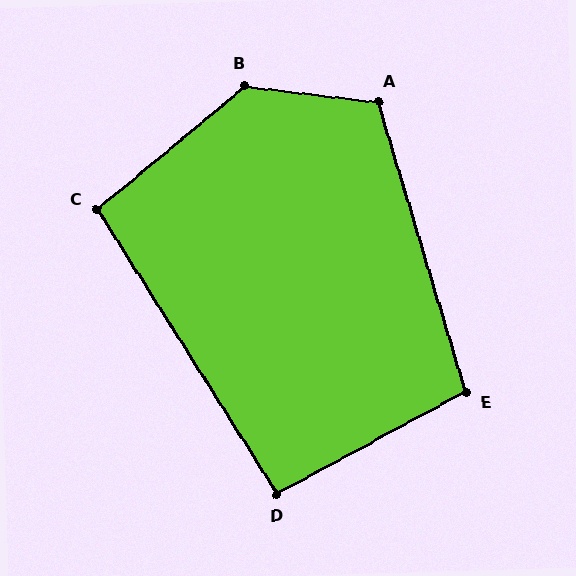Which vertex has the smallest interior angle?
D, at approximately 94 degrees.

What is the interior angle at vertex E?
Approximately 101 degrees (obtuse).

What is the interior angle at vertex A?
Approximately 114 degrees (obtuse).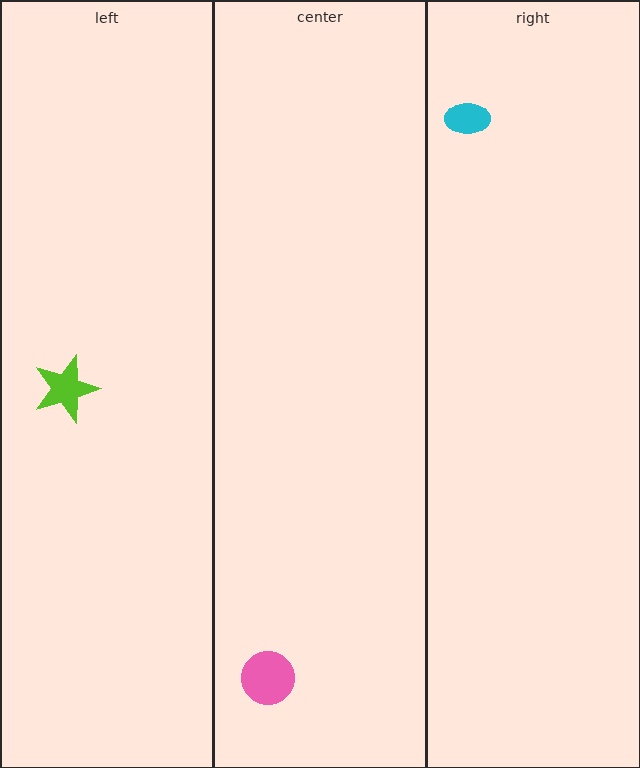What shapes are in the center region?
The pink circle.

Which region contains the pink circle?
The center region.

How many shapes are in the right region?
1.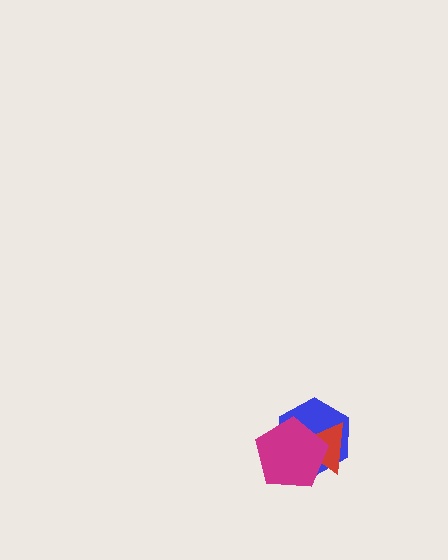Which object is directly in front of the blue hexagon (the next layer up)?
The red triangle is directly in front of the blue hexagon.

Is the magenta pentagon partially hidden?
No, no other shape covers it.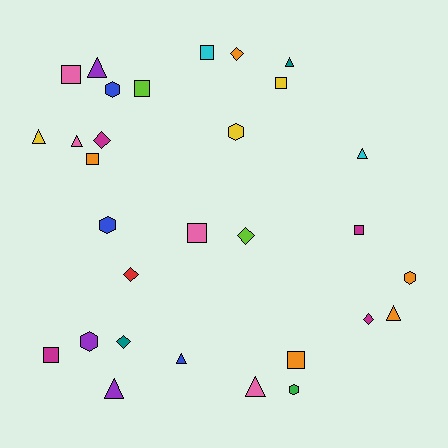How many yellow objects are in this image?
There are 3 yellow objects.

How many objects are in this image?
There are 30 objects.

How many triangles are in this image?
There are 9 triangles.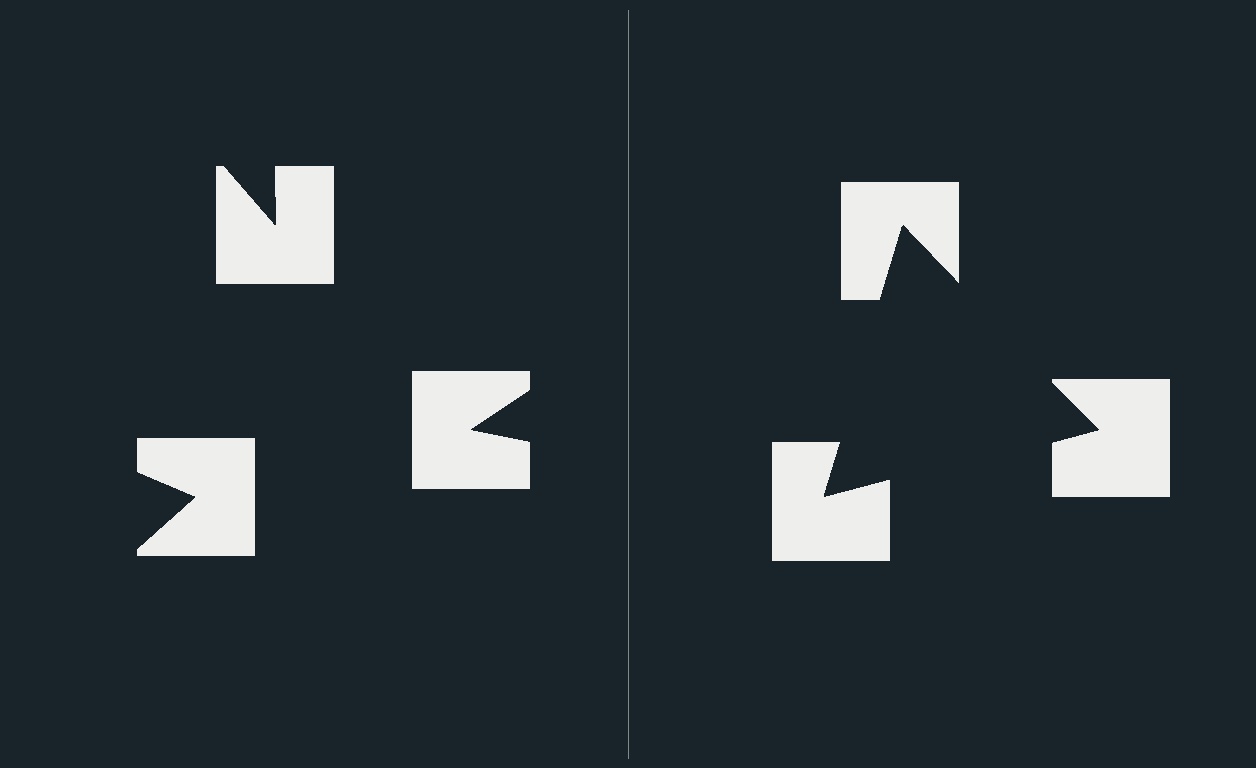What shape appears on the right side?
An illusory triangle.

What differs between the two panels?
The notched squares are positioned identically on both sides; only the wedge orientations differ. On the right they align to a triangle; on the left they are misaligned.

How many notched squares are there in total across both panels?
6 — 3 on each side.